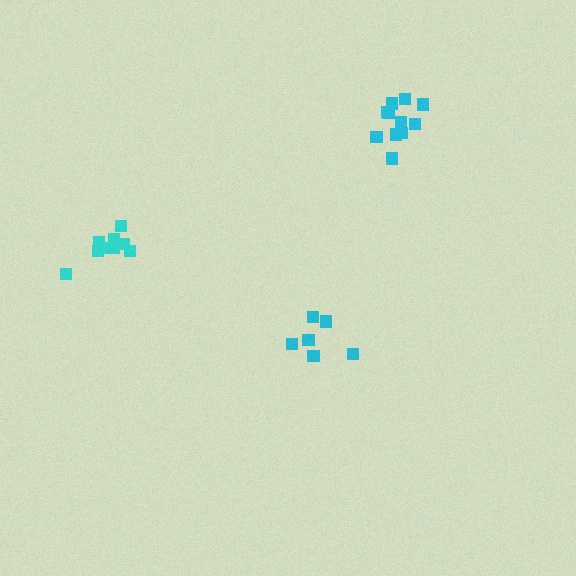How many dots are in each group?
Group 1: 6 dots, Group 2: 9 dots, Group 3: 12 dots (27 total).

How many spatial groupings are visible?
There are 3 spatial groupings.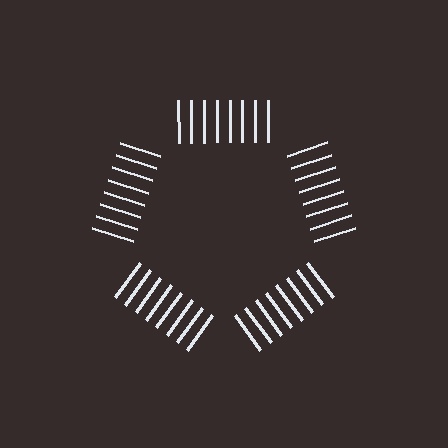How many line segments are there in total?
40 — 8 along each of the 5 edges.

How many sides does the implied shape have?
5 sides — the line-ends trace a pentagon.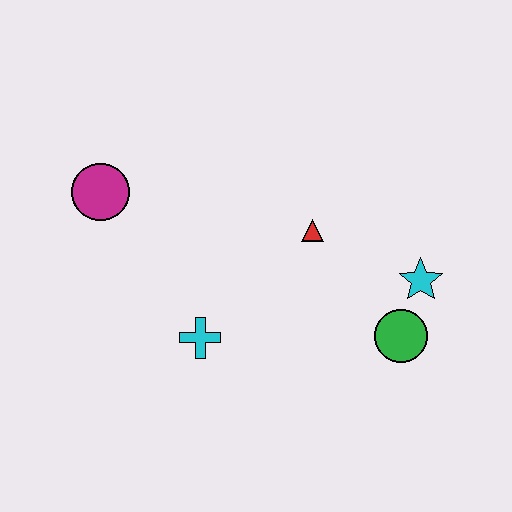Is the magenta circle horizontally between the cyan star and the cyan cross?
No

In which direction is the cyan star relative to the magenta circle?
The cyan star is to the right of the magenta circle.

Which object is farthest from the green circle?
The magenta circle is farthest from the green circle.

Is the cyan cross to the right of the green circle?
No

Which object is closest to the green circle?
The cyan star is closest to the green circle.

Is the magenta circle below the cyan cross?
No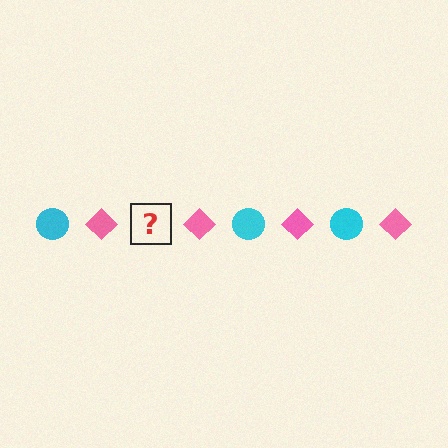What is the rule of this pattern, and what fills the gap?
The rule is that the pattern alternates between cyan circle and pink diamond. The gap should be filled with a cyan circle.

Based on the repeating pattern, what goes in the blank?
The blank should be a cyan circle.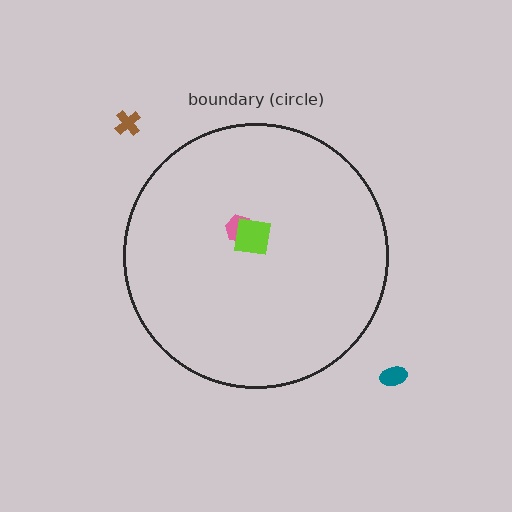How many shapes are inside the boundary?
2 inside, 2 outside.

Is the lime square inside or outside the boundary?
Inside.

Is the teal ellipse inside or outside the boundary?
Outside.